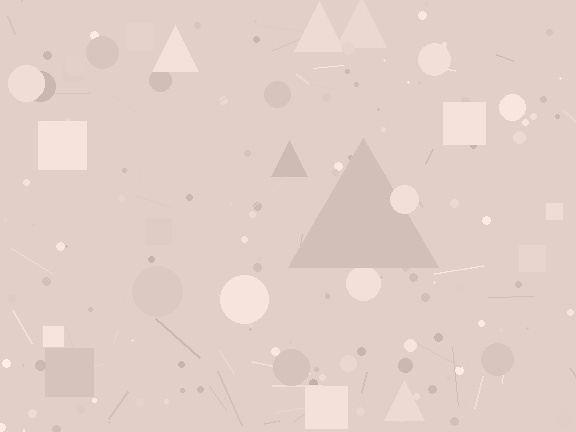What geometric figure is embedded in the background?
A triangle is embedded in the background.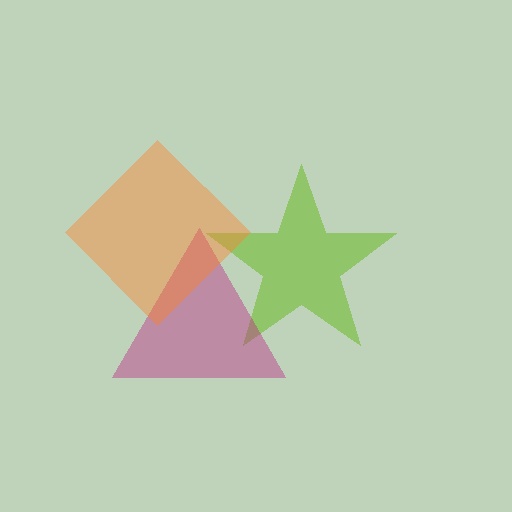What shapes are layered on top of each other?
The layered shapes are: a lime star, a magenta triangle, an orange diamond.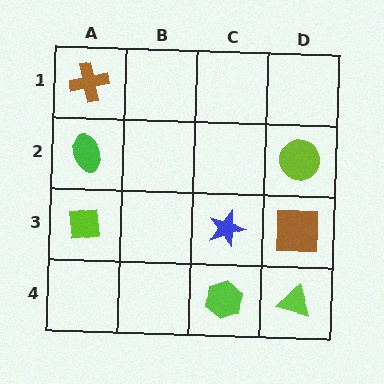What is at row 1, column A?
A brown cross.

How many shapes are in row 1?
1 shape.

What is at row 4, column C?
A lime hexagon.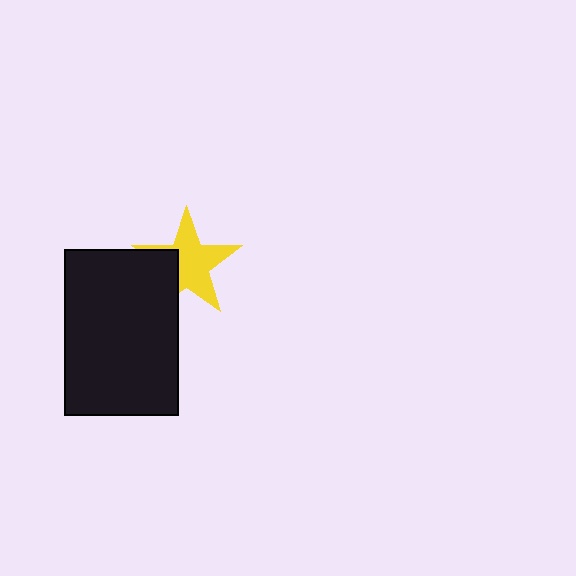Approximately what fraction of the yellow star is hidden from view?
Roughly 31% of the yellow star is hidden behind the black rectangle.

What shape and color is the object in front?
The object in front is a black rectangle.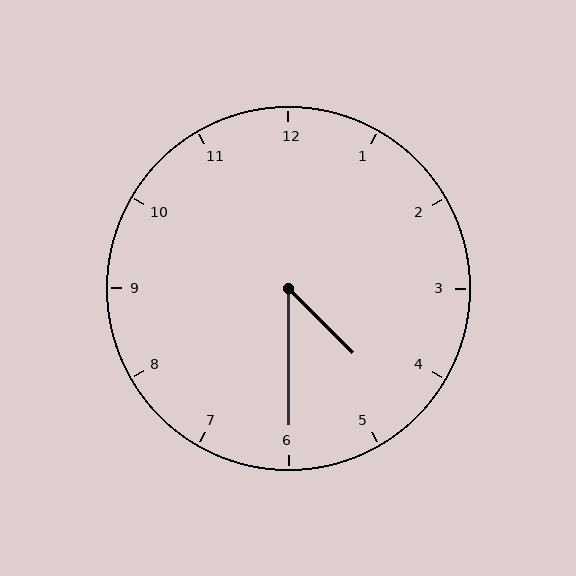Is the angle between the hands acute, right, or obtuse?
It is acute.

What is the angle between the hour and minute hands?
Approximately 45 degrees.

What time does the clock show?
4:30.